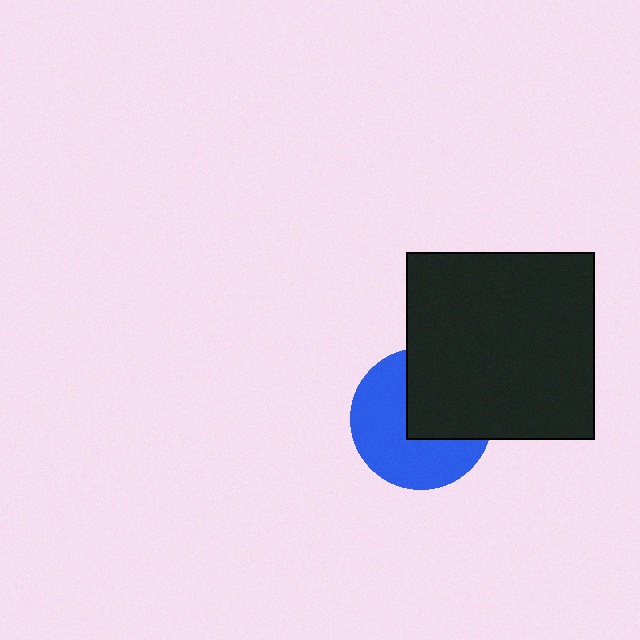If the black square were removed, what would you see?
You would see the complete blue circle.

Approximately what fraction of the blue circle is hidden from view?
Roughly 43% of the blue circle is hidden behind the black square.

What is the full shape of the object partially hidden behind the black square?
The partially hidden object is a blue circle.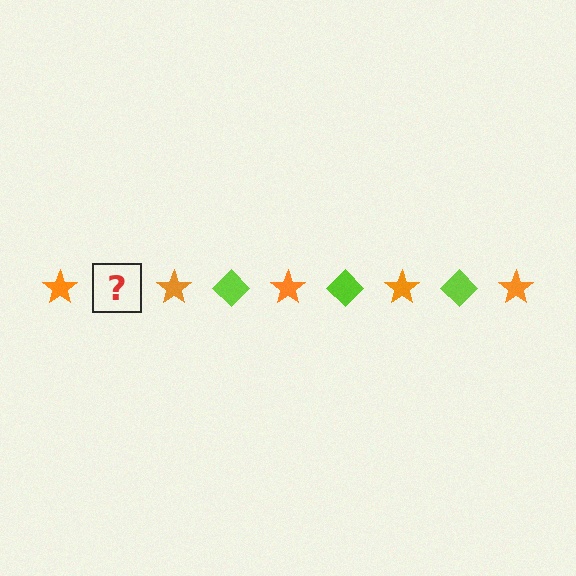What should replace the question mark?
The question mark should be replaced with a lime diamond.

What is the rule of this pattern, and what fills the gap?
The rule is that the pattern alternates between orange star and lime diamond. The gap should be filled with a lime diamond.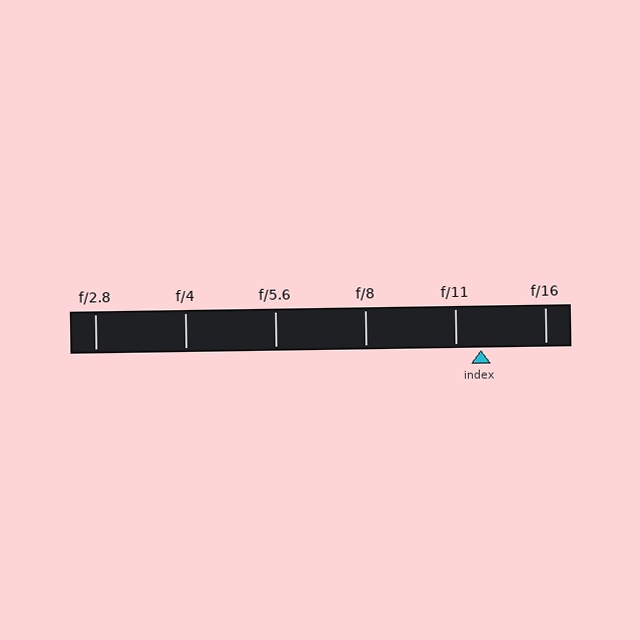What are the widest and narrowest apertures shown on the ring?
The widest aperture shown is f/2.8 and the narrowest is f/16.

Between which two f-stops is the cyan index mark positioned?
The index mark is between f/11 and f/16.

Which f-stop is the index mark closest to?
The index mark is closest to f/11.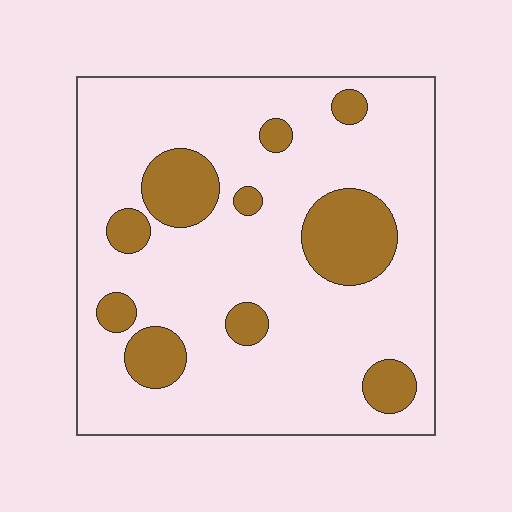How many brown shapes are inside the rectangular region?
10.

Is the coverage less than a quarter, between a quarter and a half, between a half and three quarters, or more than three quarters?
Less than a quarter.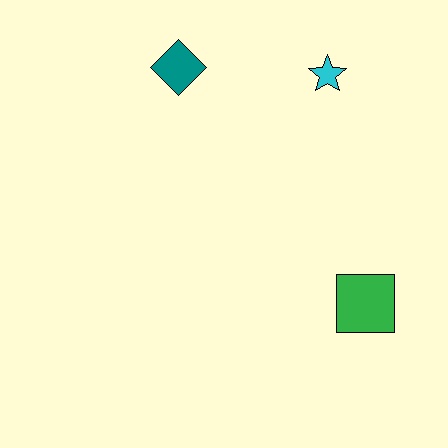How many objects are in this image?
There are 3 objects.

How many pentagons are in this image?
There are no pentagons.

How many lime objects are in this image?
There are no lime objects.